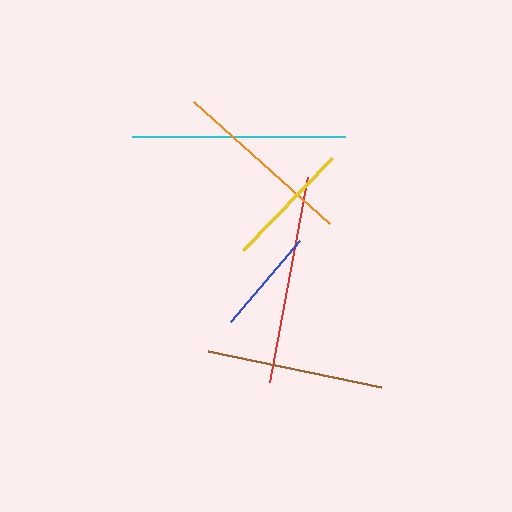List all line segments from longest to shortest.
From longest to shortest: cyan, red, orange, brown, yellow, blue.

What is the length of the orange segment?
The orange segment is approximately 182 pixels long.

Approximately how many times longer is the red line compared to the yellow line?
The red line is approximately 1.6 times the length of the yellow line.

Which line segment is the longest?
The cyan line is the longest at approximately 212 pixels.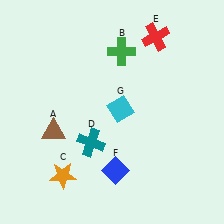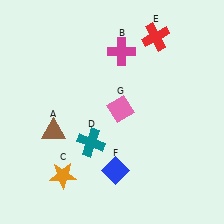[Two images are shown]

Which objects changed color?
B changed from green to magenta. G changed from cyan to pink.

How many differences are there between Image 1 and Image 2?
There are 2 differences between the two images.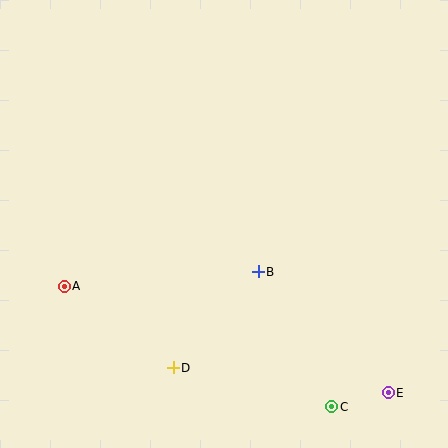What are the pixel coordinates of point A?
Point A is at (64, 286).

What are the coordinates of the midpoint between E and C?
The midpoint between E and C is at (360, 400).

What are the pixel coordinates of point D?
Point D is at (173, 368).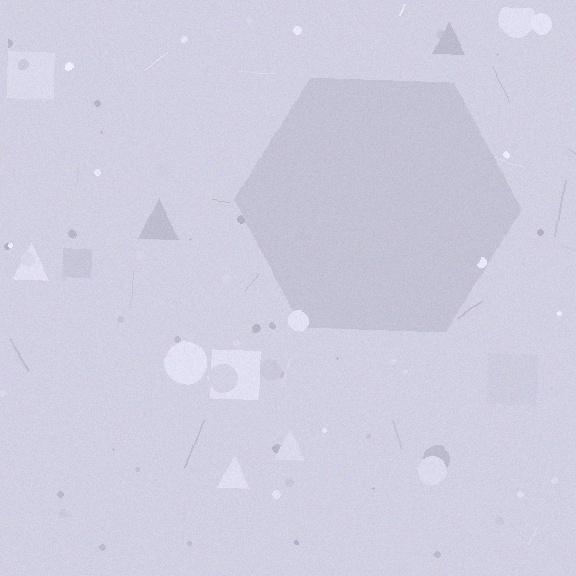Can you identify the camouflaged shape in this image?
The camouflaged shape is a hexagon.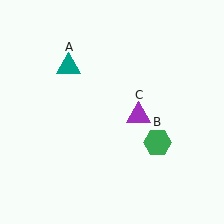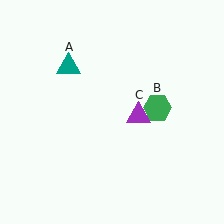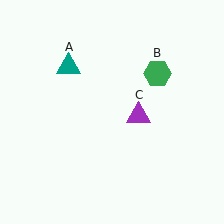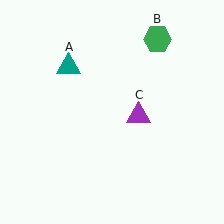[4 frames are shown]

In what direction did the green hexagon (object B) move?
The green hexagon (object B) moved up.